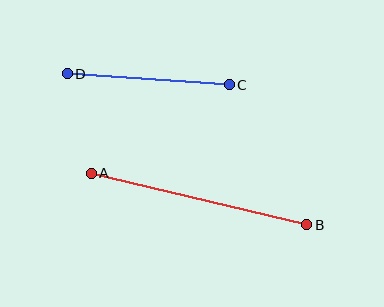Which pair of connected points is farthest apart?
Points A and B are farthest apart.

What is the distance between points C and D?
The distance is approximately 163 pixels.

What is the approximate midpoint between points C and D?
The midpoint is at approximately (148, 79) pixels.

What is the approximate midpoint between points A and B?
The midpoint is at approximately (199, 199) pixels.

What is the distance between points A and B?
The distance is approximately 222 pixels.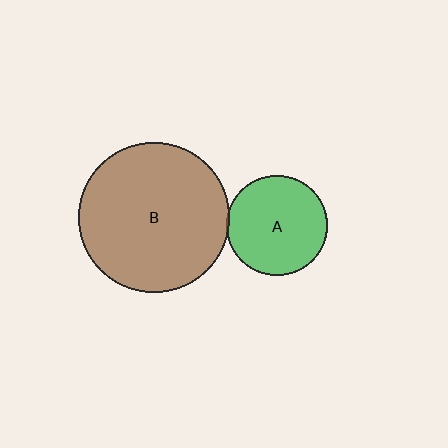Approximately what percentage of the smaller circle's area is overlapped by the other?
Approximately 5%.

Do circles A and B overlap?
Yes.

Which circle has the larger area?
Circle B (brown).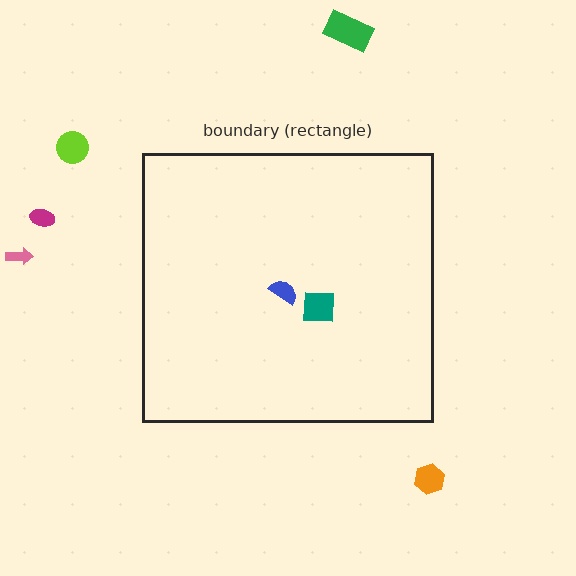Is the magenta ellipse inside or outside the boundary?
Outside.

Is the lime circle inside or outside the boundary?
Outside.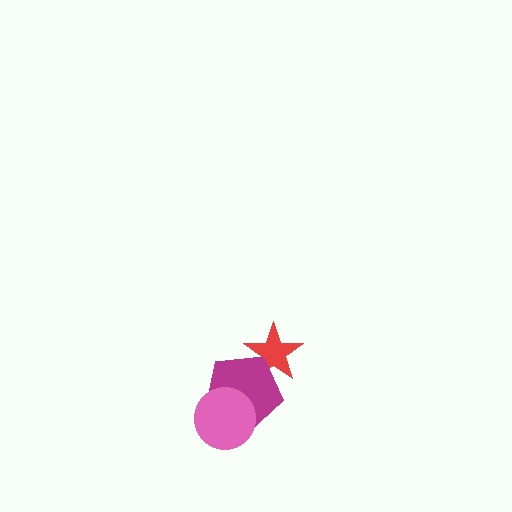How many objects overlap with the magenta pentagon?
2 objects overlap with the magenta pentagon.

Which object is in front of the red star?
The magenta pentagon is in front of the red star.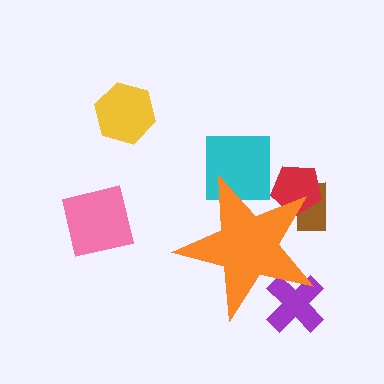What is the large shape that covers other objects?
An orange star.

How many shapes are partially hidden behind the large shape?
4 shapes are partially hidden.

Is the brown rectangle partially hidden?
Yes, the brown rectangle is partially hidden behind the orange star.